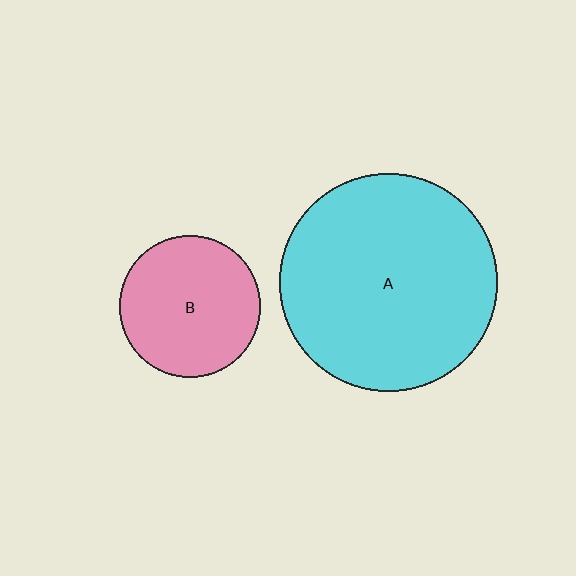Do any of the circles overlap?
No, none of the circles overlap.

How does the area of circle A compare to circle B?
Approximately 2.4 times.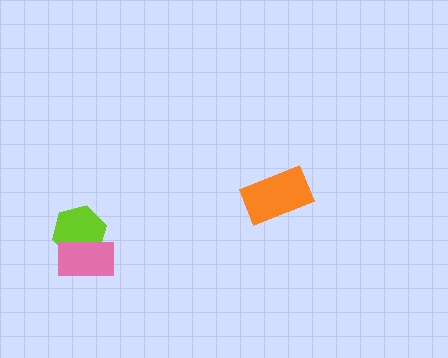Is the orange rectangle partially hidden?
No, no other shape covers it.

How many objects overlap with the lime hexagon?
1 object overlaps with the lime hexagon.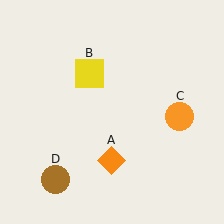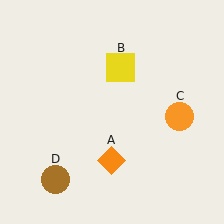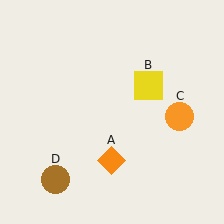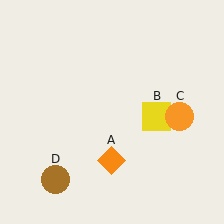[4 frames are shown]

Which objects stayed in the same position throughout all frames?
Orange diamond (object A) and orange circle (object C) and brown circle (object D) remained stationary.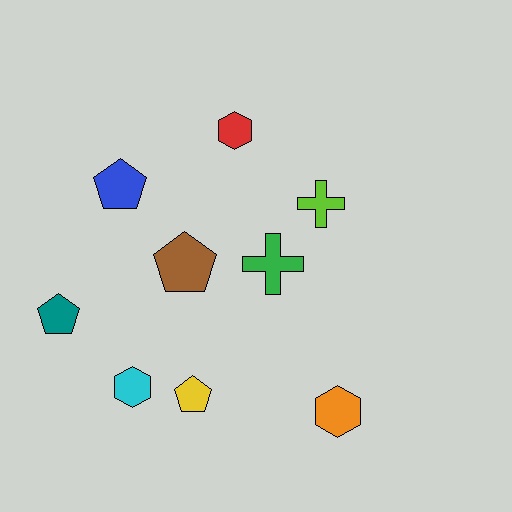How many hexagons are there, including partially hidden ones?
There are 3 hexagons.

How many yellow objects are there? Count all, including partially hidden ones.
There is 1 yellow object.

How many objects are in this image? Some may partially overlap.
There are 9 objects.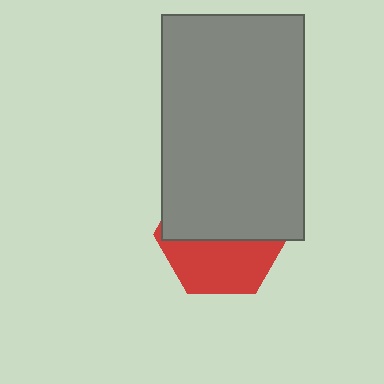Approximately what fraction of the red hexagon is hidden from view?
Roughly 57% of the red hexagon is hidden behind the gray rectangle.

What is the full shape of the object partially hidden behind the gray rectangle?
The partially hidden object is a red hexagon.